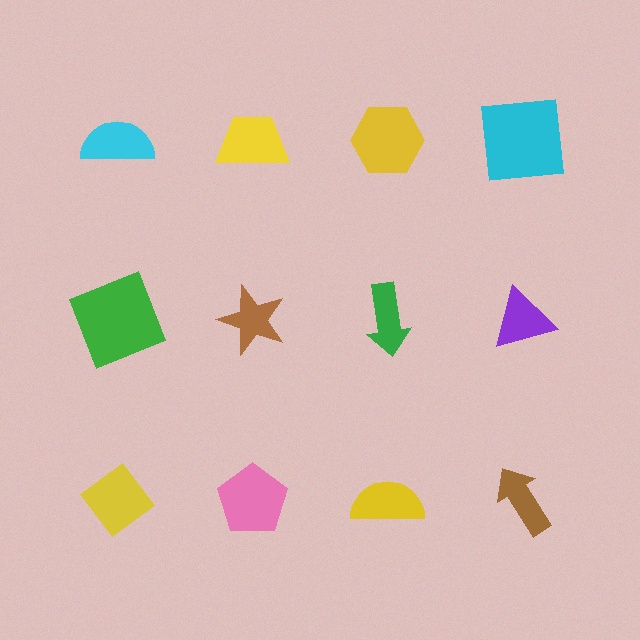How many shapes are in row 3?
4 shapes.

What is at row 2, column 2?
A brown star.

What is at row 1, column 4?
A cyan square.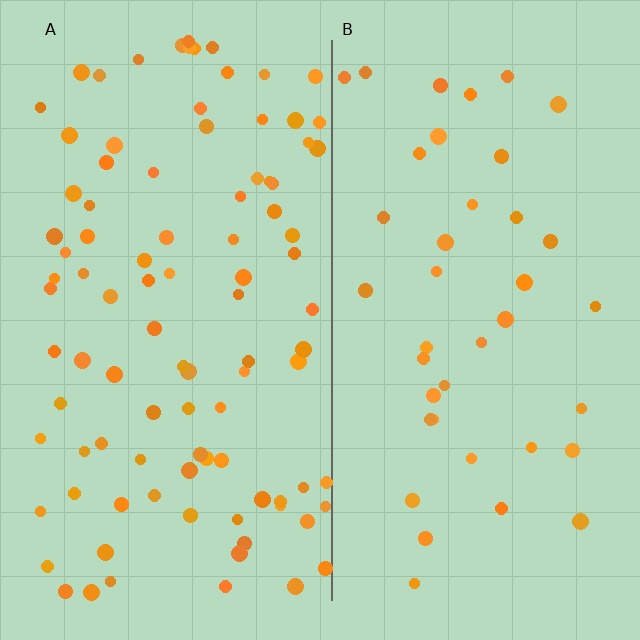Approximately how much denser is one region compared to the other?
Approximately 2.4× — region A over region B.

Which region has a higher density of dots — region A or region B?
A (the left).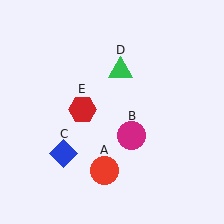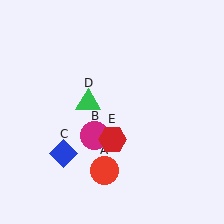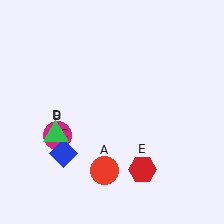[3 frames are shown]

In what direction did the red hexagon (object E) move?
The red hexagon (object E) moved down and to the right.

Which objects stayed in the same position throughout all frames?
Red circle (object A) and blue diamond (object C) remained stationary.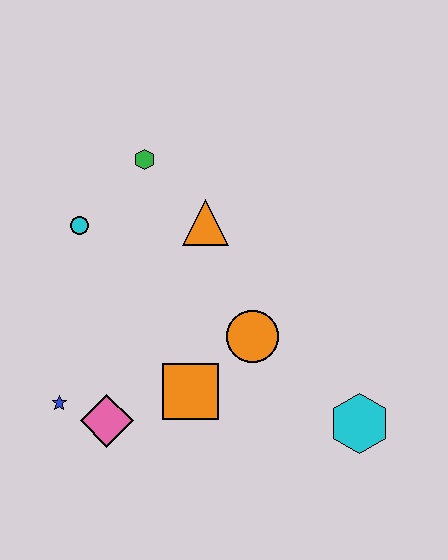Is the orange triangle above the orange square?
Yes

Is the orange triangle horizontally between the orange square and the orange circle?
Yes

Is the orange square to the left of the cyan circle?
No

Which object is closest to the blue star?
The pink diamond is closest to the blue star.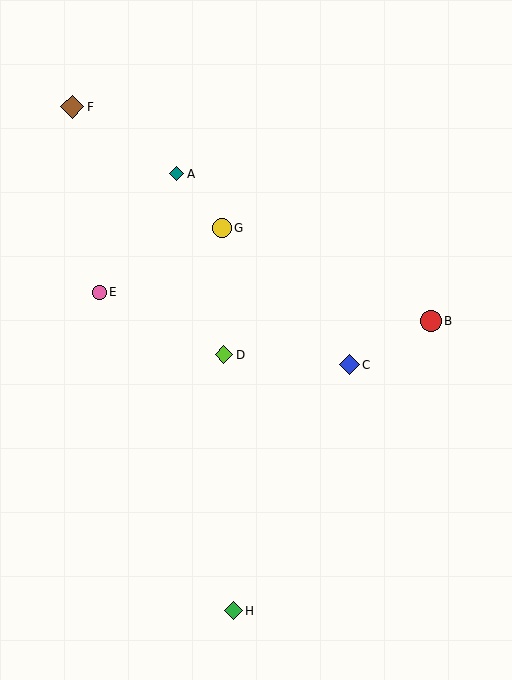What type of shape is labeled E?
Shape E is a pink circle.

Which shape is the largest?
The brown diamond (labeled F) is the largest.